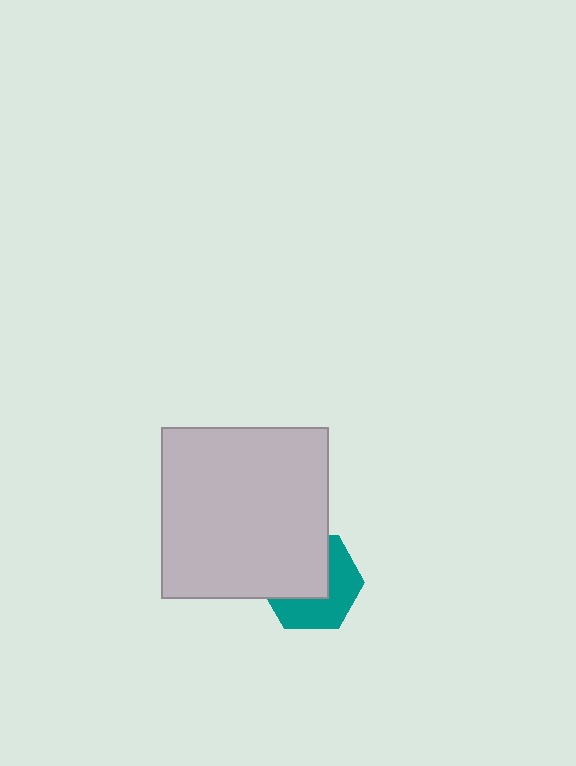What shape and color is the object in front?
The object in front is a light gray rectangle.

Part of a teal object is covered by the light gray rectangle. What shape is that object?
It is a hexagon.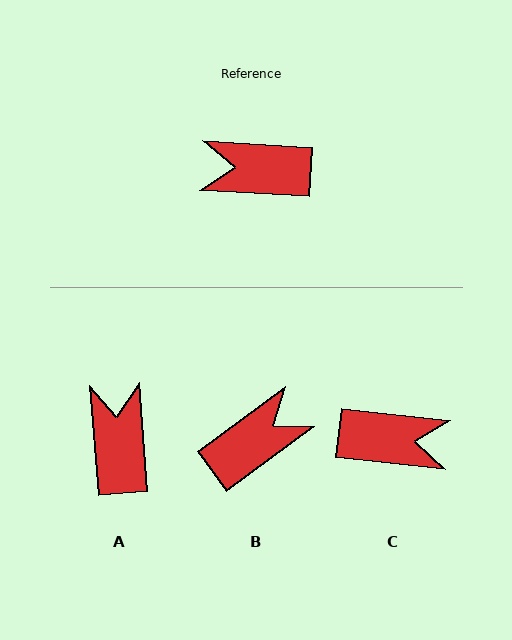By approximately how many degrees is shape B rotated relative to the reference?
Approximately 140 degrees clockwise.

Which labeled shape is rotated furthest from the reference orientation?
C, about 177 degrees away.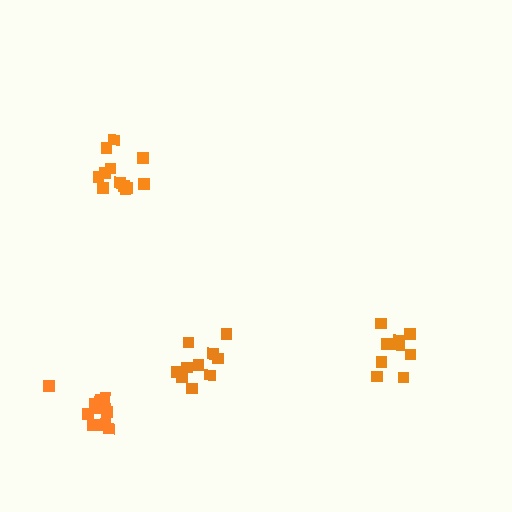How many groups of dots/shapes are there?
There are 4 groups.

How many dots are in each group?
Group 1: 10 dots, Group 2: 12 dots, Group 3: 12 dots, Group 4: 9 dots (43 total).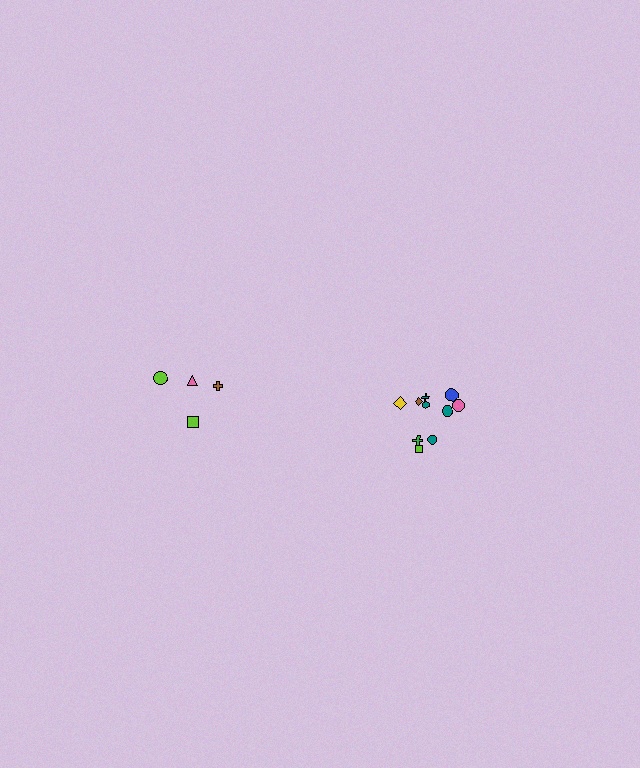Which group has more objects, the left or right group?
The right group.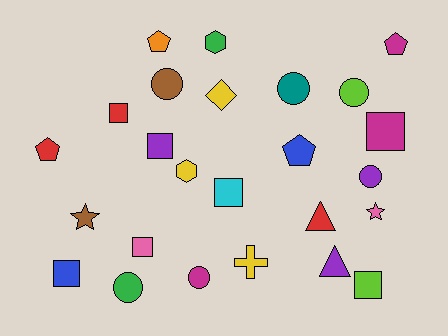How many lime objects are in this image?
There are 2 lime objects.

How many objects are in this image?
There are 25 objects.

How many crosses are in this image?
There is 1 cross.